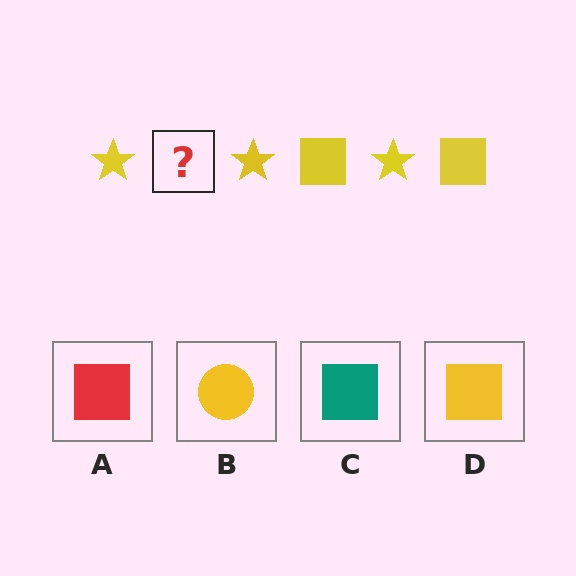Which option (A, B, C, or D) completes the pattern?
D.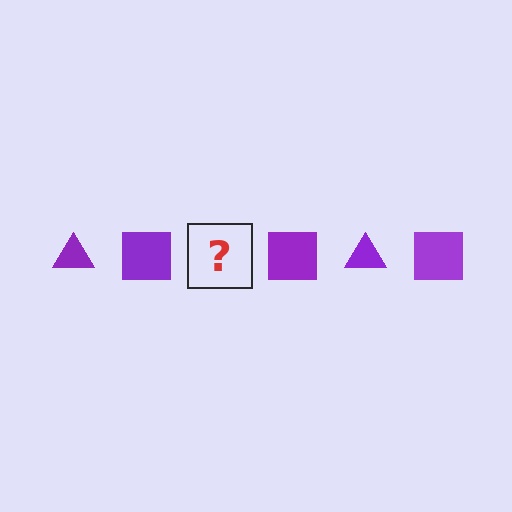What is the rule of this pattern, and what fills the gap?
The rule is that the pattern cycles through triangle, square shapes in purple. The gap should be filled with a purple triangle.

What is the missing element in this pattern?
The missing element is a purple triangle.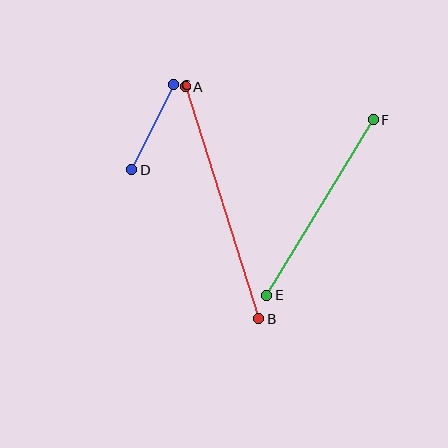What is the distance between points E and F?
The distance is approximately 205 pixels.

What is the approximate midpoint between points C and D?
The midpoint is at approximately (153, 127) pixels.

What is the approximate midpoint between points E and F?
The midpoint is at approximately (320, 208) pixels.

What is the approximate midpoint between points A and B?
The midpoint is at approximately (222, 203) pixels.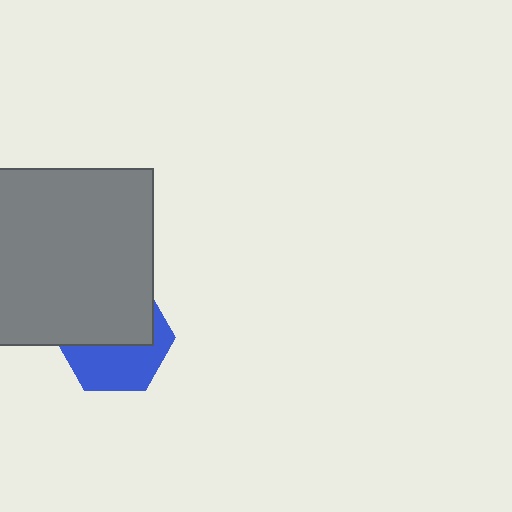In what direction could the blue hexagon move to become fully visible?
The blue hexagon could move down. That would shift it out from behind the gray square entirely.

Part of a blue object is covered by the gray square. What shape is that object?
It is a hexagon.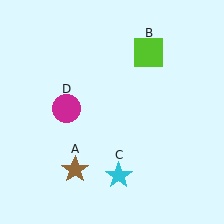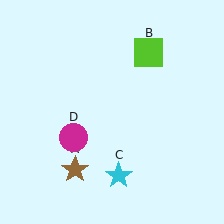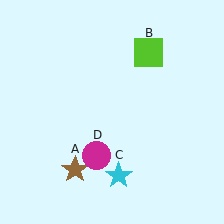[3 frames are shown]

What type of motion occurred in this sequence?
The magenta circle (object D) rotated counterclockwise around the center of the scene.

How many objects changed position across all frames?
1 object changed position: magenta circle (object D).